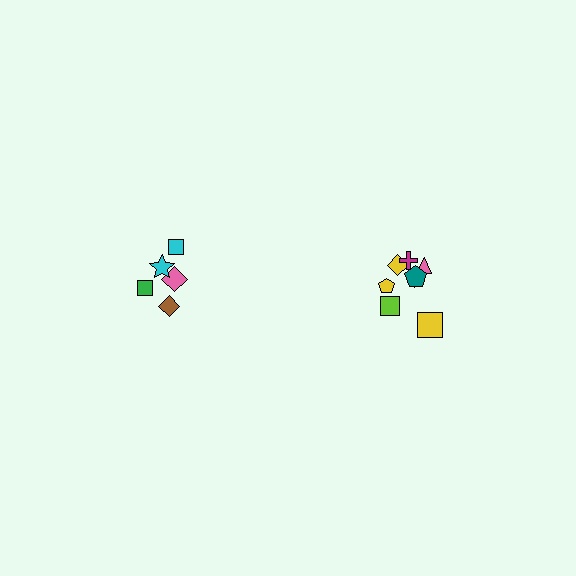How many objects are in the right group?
There are 8 objects.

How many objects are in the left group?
There are 5 objects.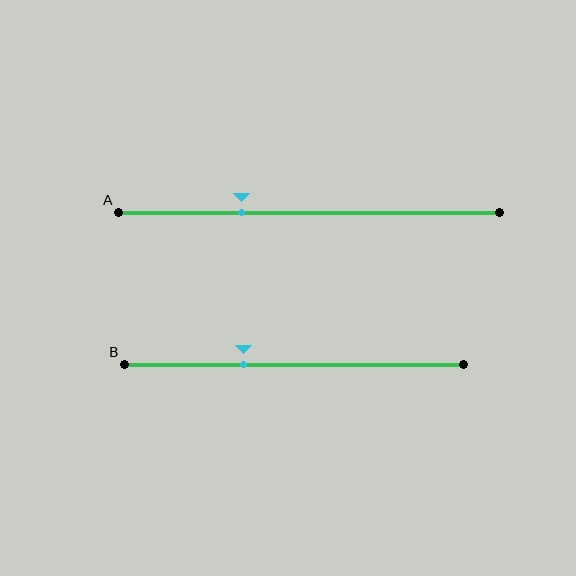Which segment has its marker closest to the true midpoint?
Segment B has its marker closest to the true midpoint.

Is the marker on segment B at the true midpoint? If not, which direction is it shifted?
No, the marker on segment B is shifted to the left by about 15% of the segment length.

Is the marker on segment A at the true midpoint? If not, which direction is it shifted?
No, the marker on segment A is shifted to the left by about 18% of the segment length.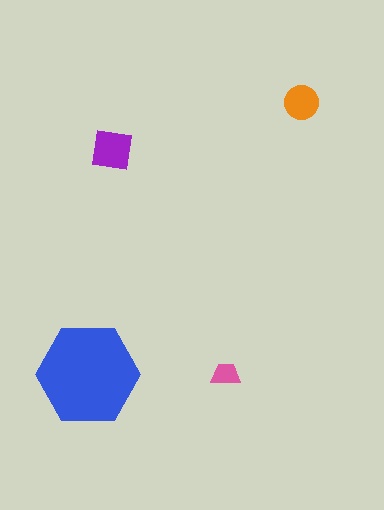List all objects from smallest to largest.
The pink trapezoid, the orange circle, the purple square, the blue hexagon.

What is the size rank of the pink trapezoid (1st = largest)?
4th.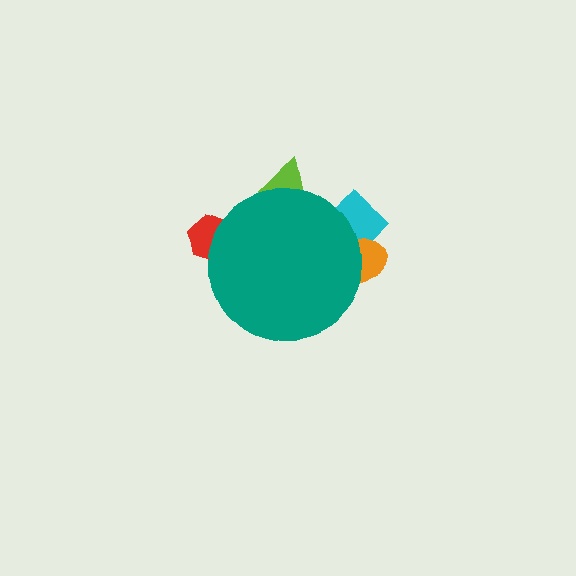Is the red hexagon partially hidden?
Yes, the red hexagon is partially hidden behind the teal circle.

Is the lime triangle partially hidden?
Yes, the lime triangle is partially hidden behind the teal circle.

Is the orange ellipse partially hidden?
Yes, the orange ellipse is partially hidden behind the teal circle.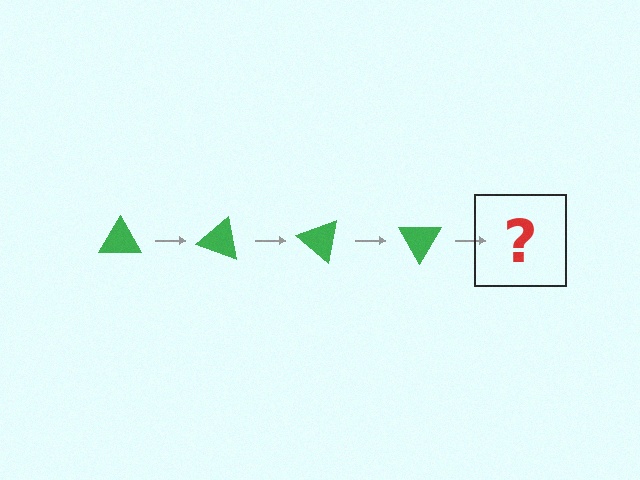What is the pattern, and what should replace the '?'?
The pattern is that the triangle rotates 20 degrees each step. The '?' should be a green triangle rotated 80 degrees.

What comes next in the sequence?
The next element should be a green triangle rotated 80 degrees.